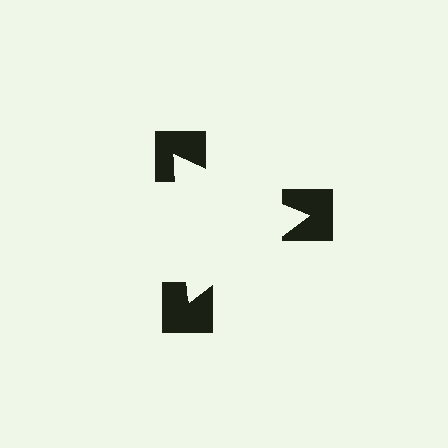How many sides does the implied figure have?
3 sides.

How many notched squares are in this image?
There are 3 — one at each vertex of the illusory triangle.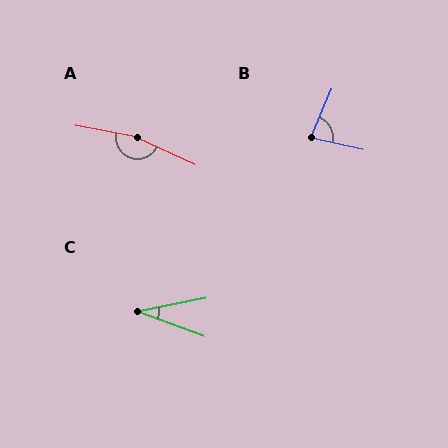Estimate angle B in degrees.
Approximately 80 degrees.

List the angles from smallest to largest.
C (31°), B (80°), A (166°).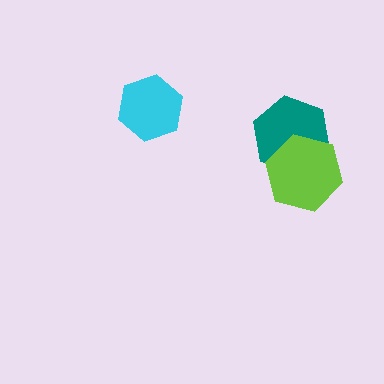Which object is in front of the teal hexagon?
The lime hexagon is in front of the teal hexagon.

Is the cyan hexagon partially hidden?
No, no other shape covers it.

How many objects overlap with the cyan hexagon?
0 objects overlap with the cyan hexagon.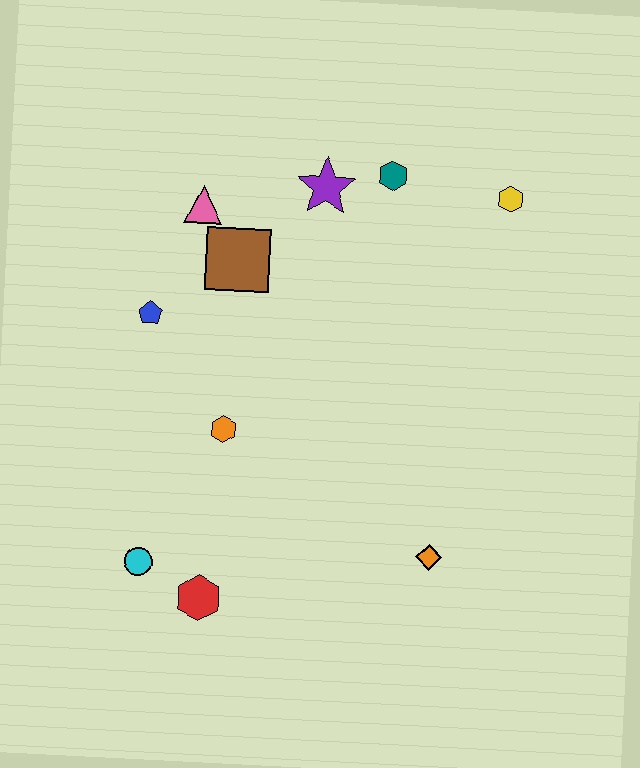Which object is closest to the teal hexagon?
The purple star is closest to the teal hexagon.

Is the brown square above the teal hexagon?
No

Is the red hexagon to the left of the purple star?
Yes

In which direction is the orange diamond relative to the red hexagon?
The orange diamond is to the right of the red hexagon.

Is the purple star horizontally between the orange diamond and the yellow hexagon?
No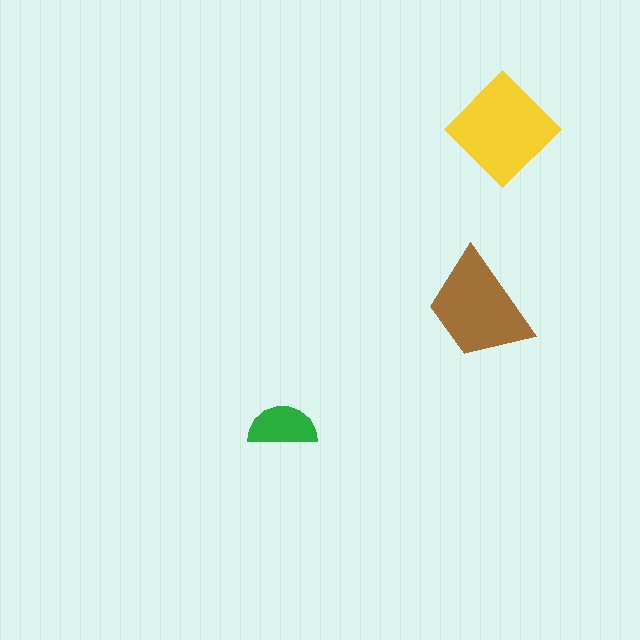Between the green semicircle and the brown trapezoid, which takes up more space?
The brown trapezoid.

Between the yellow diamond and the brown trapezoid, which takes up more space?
The yellow diamond.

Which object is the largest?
The yellow diamond.